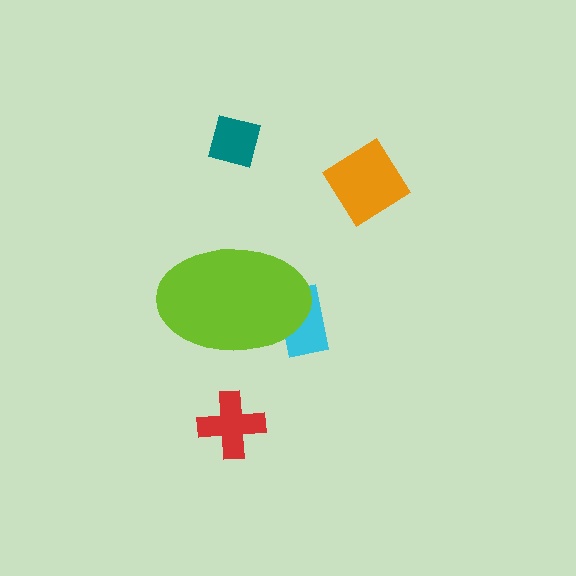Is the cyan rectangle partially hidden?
Yes, the cyan rectangle is partially hidden behind the lime ellipse.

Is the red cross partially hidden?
No, the red cross is fully visible.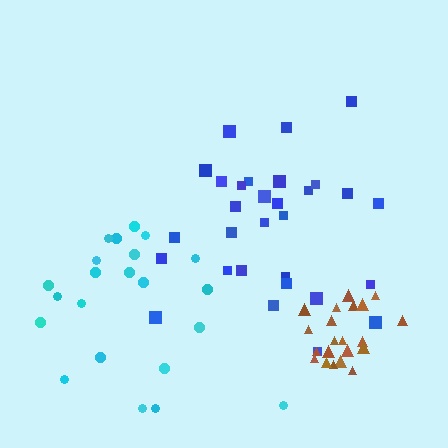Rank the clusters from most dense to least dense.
brown, blue, cyan.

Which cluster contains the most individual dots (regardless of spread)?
Blue (30).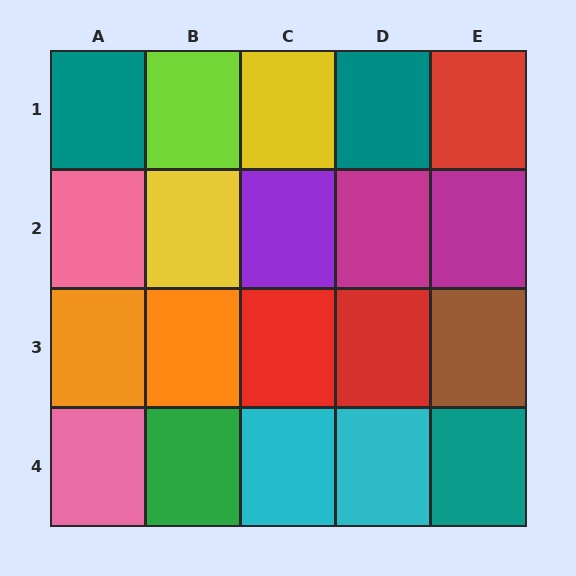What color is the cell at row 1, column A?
Teal.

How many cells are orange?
2 cells are orange.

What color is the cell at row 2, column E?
Magenta.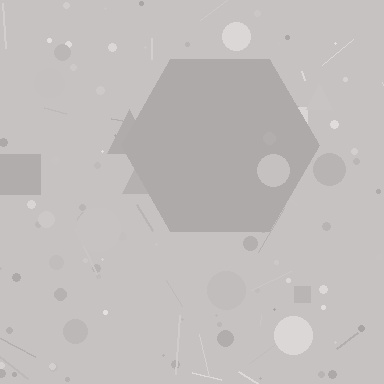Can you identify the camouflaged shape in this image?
The camouflaged shape is a hexagon.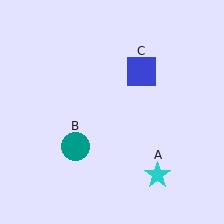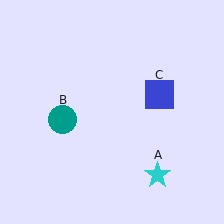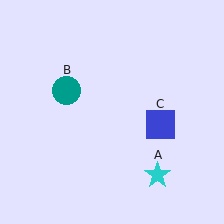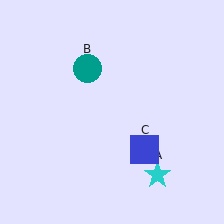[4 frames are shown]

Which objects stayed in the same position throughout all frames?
Cyan star (object A) remained stationary.